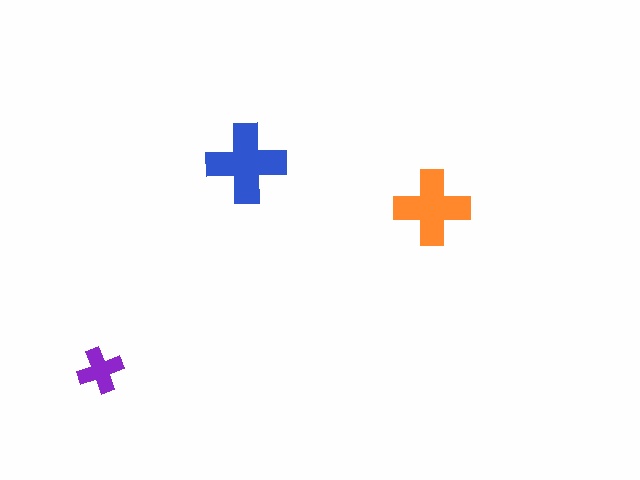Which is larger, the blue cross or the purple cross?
The blue one.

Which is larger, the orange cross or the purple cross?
The orange one.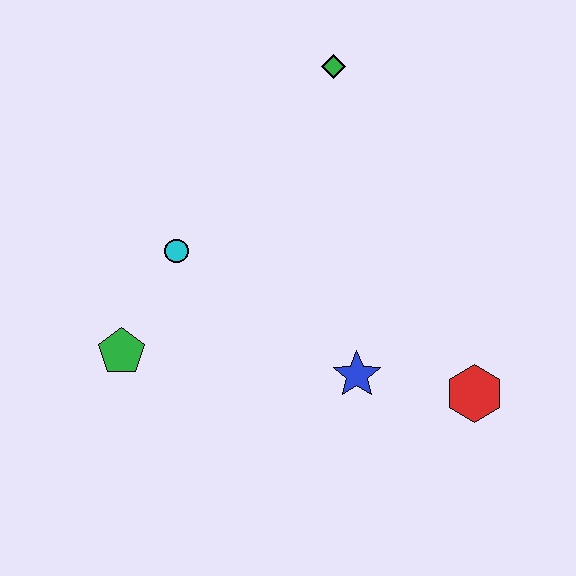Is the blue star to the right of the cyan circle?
Yes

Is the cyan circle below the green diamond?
Yes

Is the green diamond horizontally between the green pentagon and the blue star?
Yes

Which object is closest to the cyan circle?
The green pentagon is closest to the cyan circle.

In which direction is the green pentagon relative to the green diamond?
The green pentagon is below the green diamond.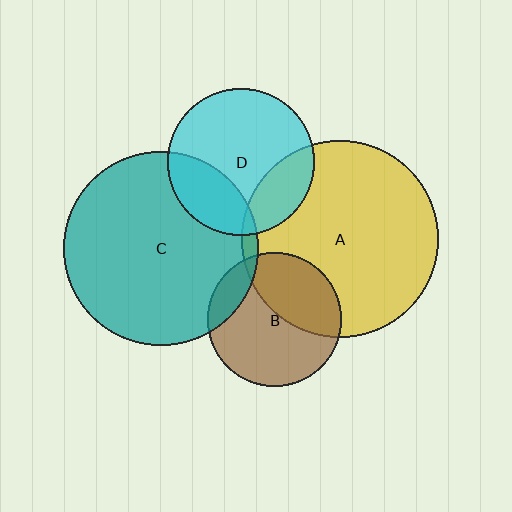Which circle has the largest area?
Circle A (yellow).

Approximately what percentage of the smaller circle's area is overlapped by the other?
Approximately 25%.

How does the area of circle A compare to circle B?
Approximately 2.2 times.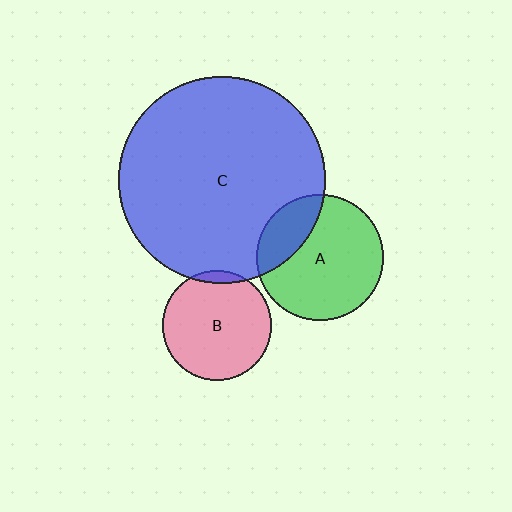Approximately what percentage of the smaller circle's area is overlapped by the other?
Approximately 25%.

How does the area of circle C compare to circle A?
Approximately 2.7 times.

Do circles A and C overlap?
Yes.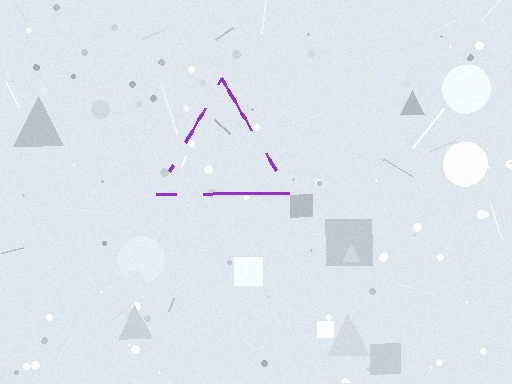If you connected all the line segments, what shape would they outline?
They would outline a triangle.